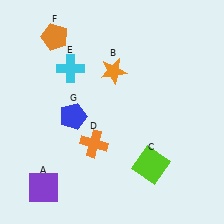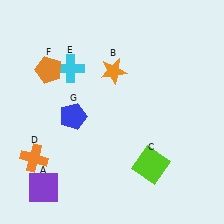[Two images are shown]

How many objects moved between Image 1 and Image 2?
2 objects moved between the two images.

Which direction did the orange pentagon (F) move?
The orange pentagon (F) moved down.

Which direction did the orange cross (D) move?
The orange cross (D) moved left.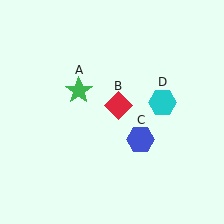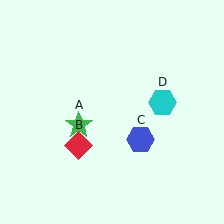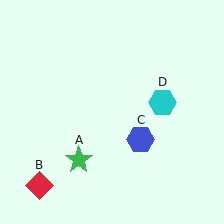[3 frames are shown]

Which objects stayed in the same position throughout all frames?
Blue hexagon (object C) and cyan hexagon (object D) remained stationary.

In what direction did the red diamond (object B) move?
The red diamond (object B) moved down and to the left.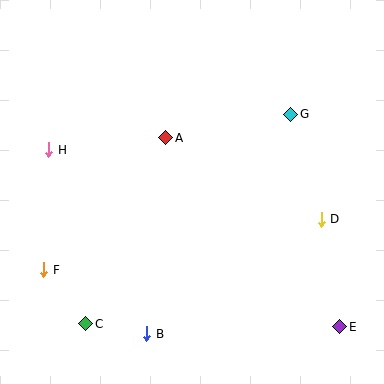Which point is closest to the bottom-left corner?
Point C is closest to the bottom-left corner.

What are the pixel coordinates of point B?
Point B is at (147, 334).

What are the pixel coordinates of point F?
Point F is at (44, 270).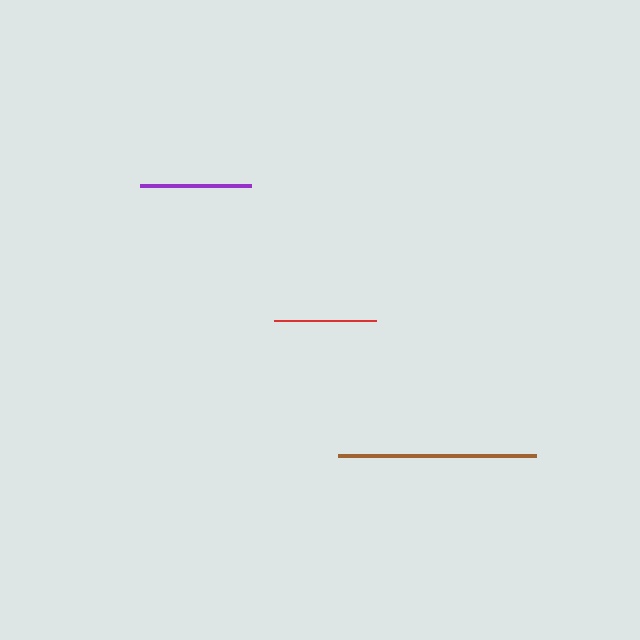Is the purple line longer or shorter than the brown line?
The brown line is longer than the purple line.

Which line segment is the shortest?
The red line is the shortest at approximately 102 pixels.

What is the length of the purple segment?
The purple segment is approximately 111 pixels long.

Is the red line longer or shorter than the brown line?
The brown line is longer than the red line.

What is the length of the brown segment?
The brown segment is approximately 198 pixels long.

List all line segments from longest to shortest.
From longest to shortest: brown, purple, red.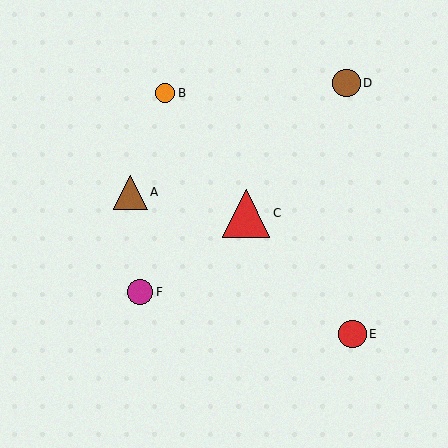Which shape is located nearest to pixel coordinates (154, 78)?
The orange circle (labeled B) at (165, 93) is nearest to that location.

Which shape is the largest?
The red triangle (labeled C) is the largest.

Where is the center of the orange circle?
The center of the orange circle is at (165, 93).